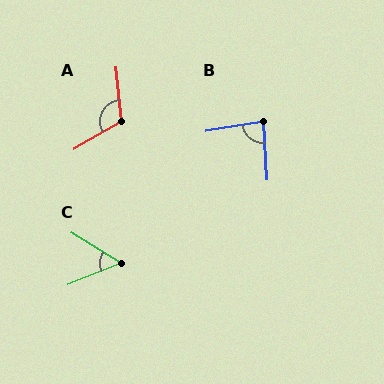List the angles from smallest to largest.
C (54°), B (84°), A (114°).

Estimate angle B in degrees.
Approximately 84 degrees.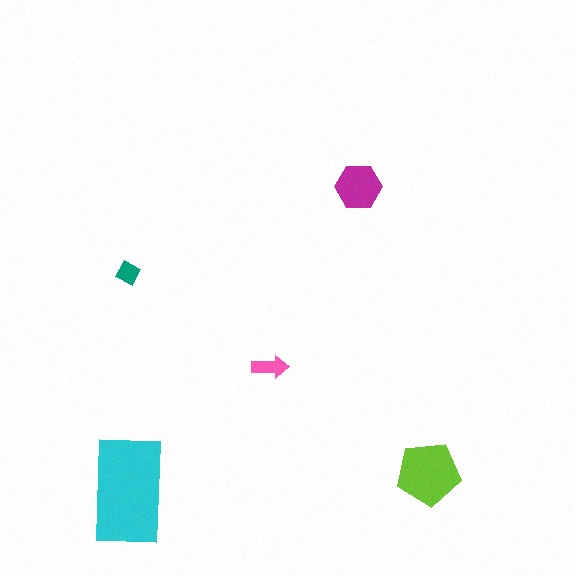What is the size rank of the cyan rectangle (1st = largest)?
1st.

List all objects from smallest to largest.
The teal diamond, the pink arrow, the magenta hexagon, the lime pentagon, the cyan rectangle.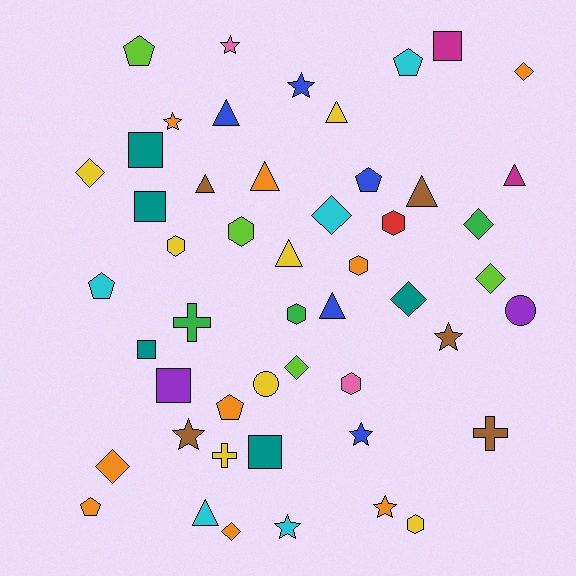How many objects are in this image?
There are 50 objects.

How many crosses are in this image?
There are 3 crosses.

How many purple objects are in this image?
There are 2 purple objects.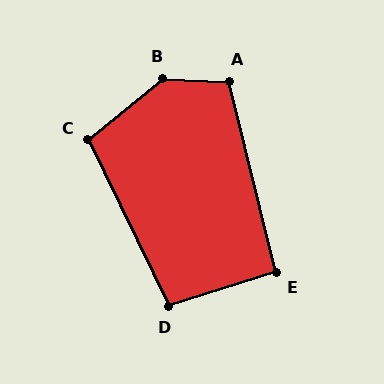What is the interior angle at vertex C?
Approximately 103 degrees (obtuse).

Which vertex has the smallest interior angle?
E, at approximately 94 degrees.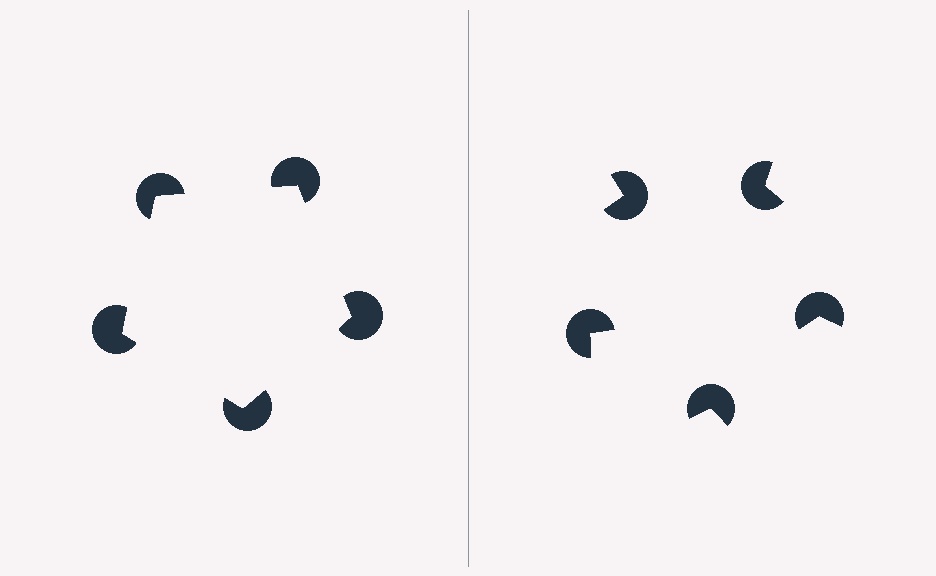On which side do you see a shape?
An illusory pentagon appears on the left side. On the right side the wedge cuts are rotated, so no coherent shape forms.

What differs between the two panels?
The pac-man discs are positioned identically on both sides; only the wedge orientations differ. On the left they align to a pentagon; on the right they are misaligned.